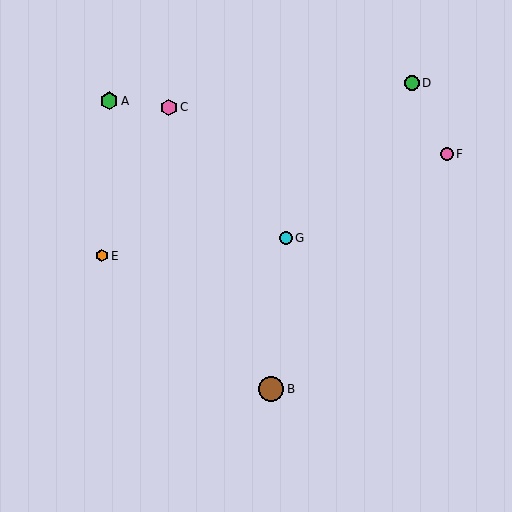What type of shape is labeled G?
Shape G is a cyan circle.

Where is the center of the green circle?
The center of the green circle is at (412, 83).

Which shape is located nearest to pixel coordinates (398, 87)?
The green circle (labeled D) at (412, 83) is nearest to that location.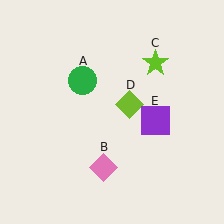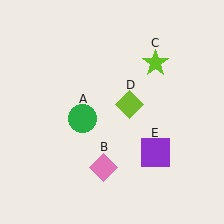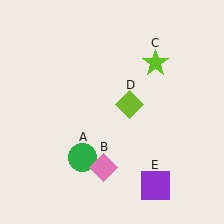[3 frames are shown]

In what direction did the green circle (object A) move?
The green circle (object A) moved down.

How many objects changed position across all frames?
2 objects changed position: green circle (object A), purple square (object E).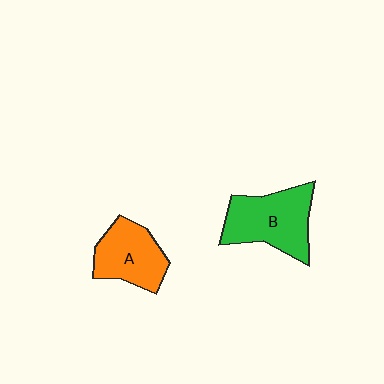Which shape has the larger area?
Shape B (green).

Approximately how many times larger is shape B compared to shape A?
Approximately 1.3 times.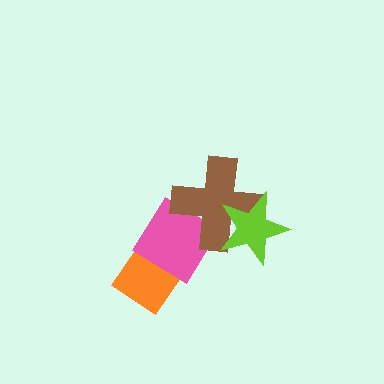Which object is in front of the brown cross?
The lime star is in front of the brown cross.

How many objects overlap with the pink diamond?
2 objects overlap with the pink diamond.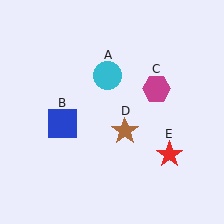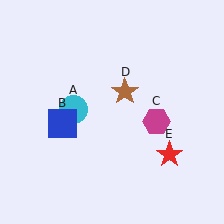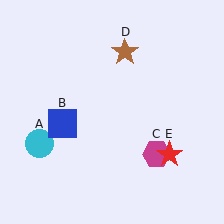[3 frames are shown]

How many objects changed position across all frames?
3 objects changed position: cyan circle (object A), magenta hexagon (object C), brown star (object D).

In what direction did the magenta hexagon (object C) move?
The magenta hexagon (object C) moved down.